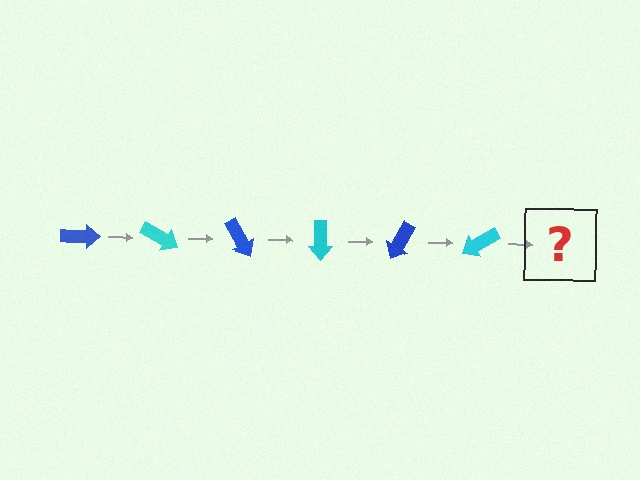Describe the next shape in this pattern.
It should be a blue arrow, rotated 180 degrees from the start.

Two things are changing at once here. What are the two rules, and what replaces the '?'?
The two rules are that it rotates 30 degrees each step and the color cycles through blue and cyan. The '?' should be a blue arrow, rotated 180 degrees from the start.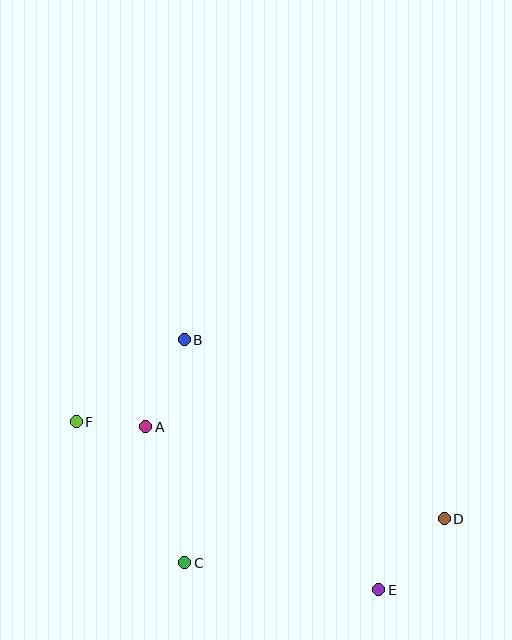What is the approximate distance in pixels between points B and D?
The distance between B and D is approximately 315 pixels.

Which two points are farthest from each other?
Points D and F are farthest from each other.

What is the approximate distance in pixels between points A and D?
The distance between A and D is approximately 312 pixels.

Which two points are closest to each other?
Points A and F are closest to each other.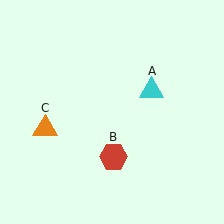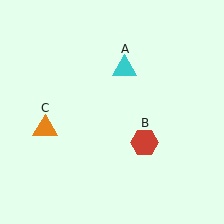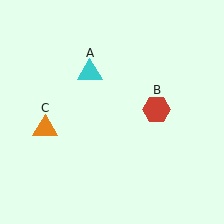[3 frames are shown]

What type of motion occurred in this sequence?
The cyan triangle (object A), red hexagon (object B) rotated counterclockwise around the center of the scene.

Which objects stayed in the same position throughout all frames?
Orange triangle (object C) remained stationary.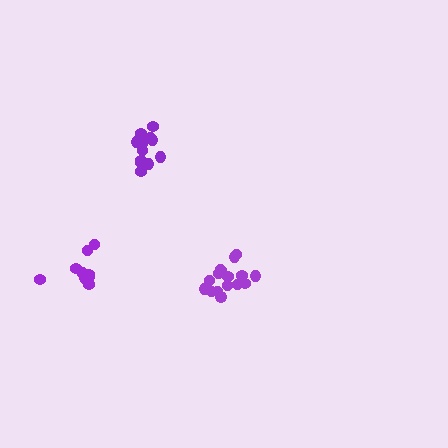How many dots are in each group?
Group 1: 16 dots, Group 2: 12 dots, Group 3: 11 dots (39 total).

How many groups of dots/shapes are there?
There are 3 groups.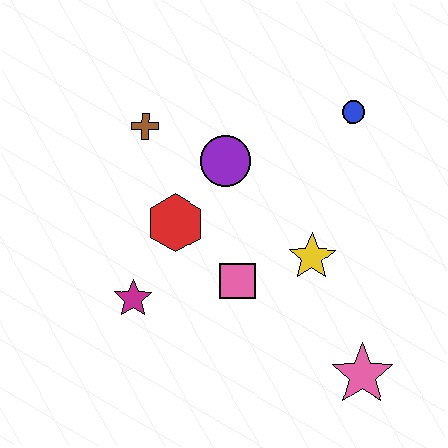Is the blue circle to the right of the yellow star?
Yes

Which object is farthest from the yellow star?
The brown cross is farthest from the yellow star.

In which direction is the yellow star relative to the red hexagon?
The yellow star is to the right of the red hexagon.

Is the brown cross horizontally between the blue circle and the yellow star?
No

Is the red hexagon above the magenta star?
Yes